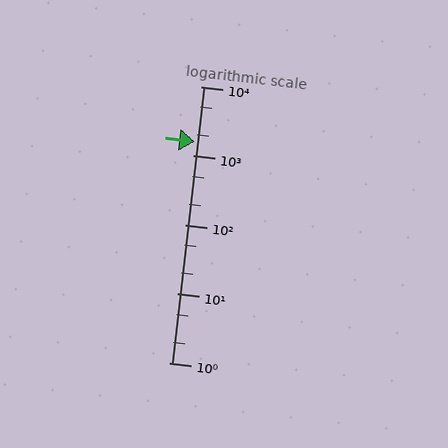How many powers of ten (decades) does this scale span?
The scale spans 4 decades, from 1 to 10000.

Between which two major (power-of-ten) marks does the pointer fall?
The pointer is between 1000 and 10000.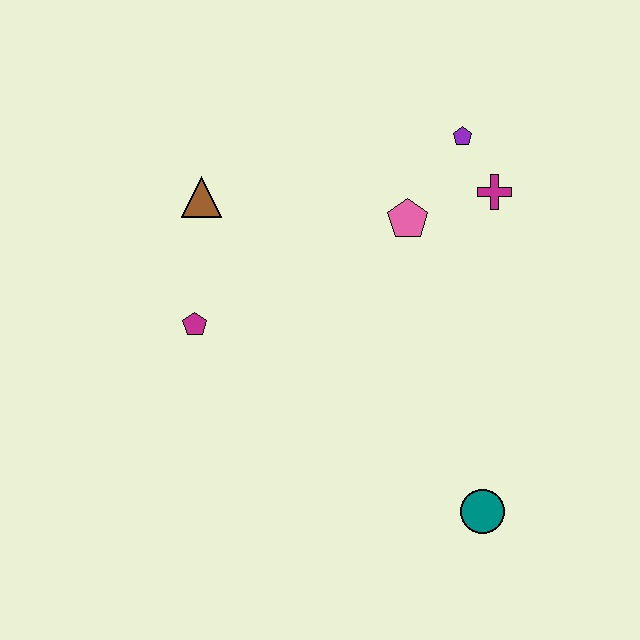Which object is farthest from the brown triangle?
The teal circle is farthest from the brown triangle.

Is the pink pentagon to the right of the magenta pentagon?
Yes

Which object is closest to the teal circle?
The pink pentagon is closest to the teal circle.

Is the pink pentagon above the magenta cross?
No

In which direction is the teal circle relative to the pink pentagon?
The teal circle is below the pink pentagon.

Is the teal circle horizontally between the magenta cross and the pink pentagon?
Yes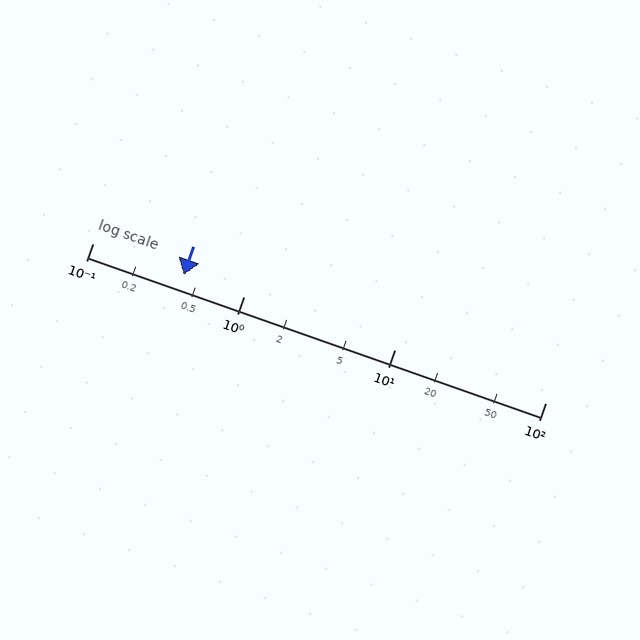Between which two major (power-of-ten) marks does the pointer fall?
The pointer is between 0.1 and 1.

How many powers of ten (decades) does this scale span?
The scale spans 3 decades, from 0.1 to 100.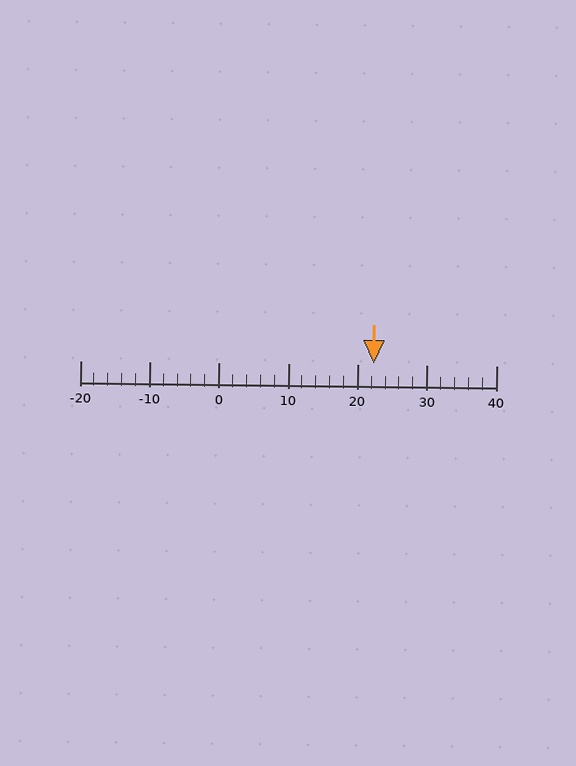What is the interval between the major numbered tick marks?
The major tick marks are spaced 10 units apart.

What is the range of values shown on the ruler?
The ruler shows values from -20 to 40.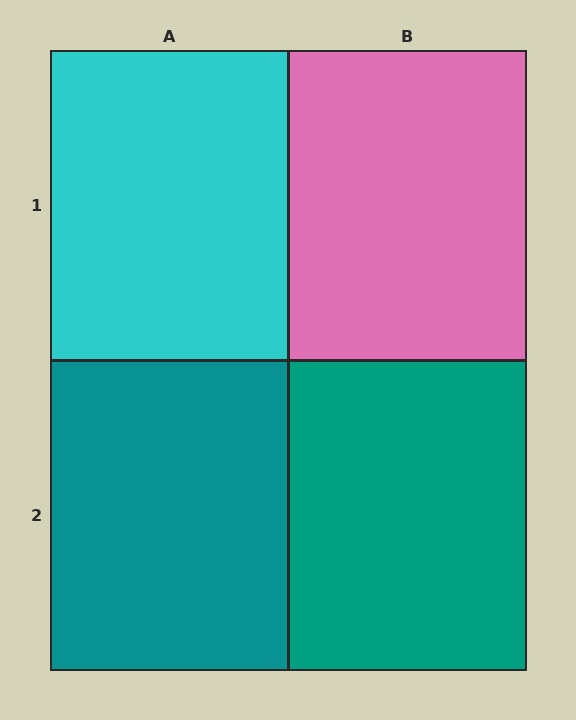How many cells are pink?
1 cell is pink.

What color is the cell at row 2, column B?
Teal.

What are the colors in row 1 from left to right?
Cyan, pink.